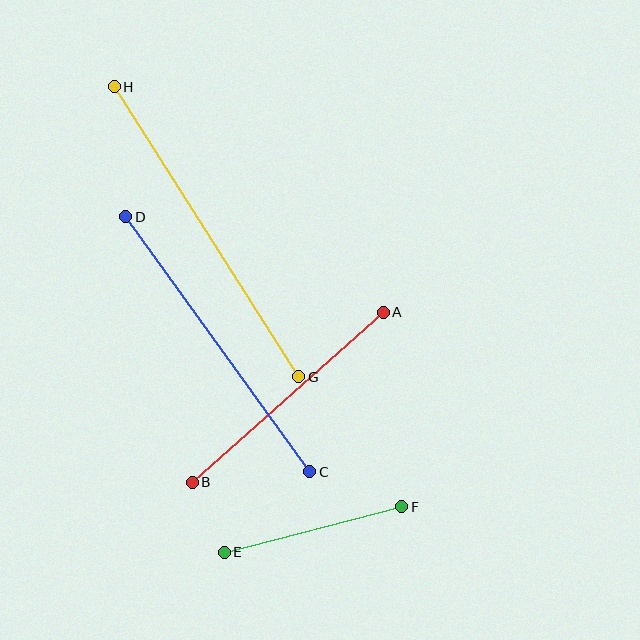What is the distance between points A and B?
The distance is approximately 256 pixels.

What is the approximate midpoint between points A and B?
The midpoint is at approximately (288, 397) pixels.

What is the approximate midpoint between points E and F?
The midpoint is at approximately (313, 530) pixels.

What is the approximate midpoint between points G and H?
The midpoint is at approximately (207, 232) pixels.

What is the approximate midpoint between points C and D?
The midpoint is at approximately (218, 344) pixels.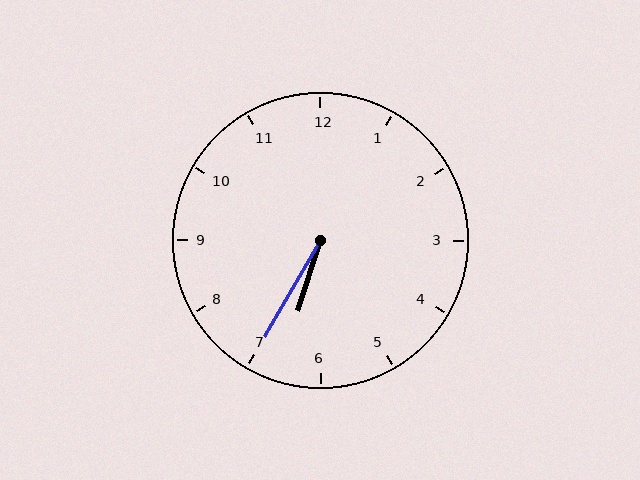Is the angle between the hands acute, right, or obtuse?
It is acute.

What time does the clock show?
6:35.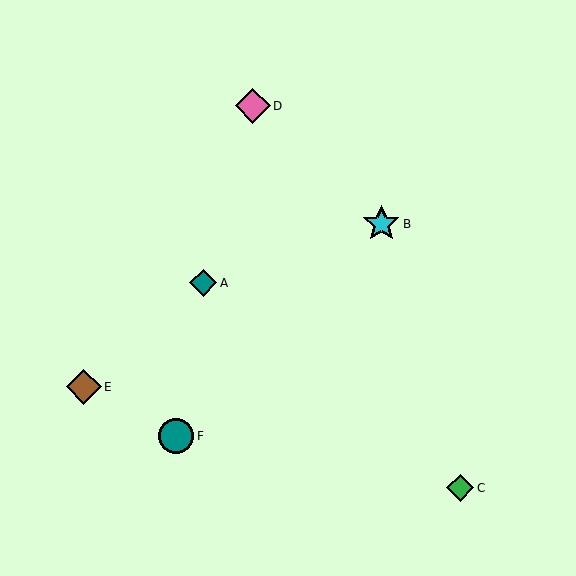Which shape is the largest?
The cyan star (labeled B) is the largest.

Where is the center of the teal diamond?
The center of the teal diamond is at (203, 283).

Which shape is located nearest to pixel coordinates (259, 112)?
The pink diamond (labeled D) at (253, 106) is nearest to that location.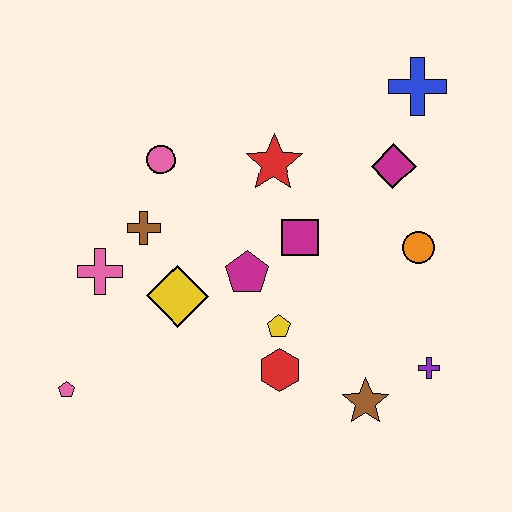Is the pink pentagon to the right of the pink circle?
No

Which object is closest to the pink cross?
The brown cross is closest to the pink cross.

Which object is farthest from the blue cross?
The pink pentagon is farthest from the blue cross.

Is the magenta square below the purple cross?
No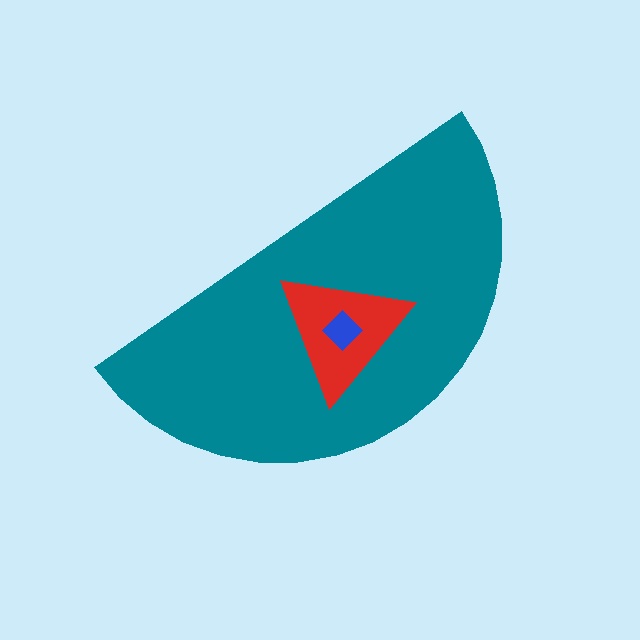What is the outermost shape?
The teal semicircle.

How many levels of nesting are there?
3.